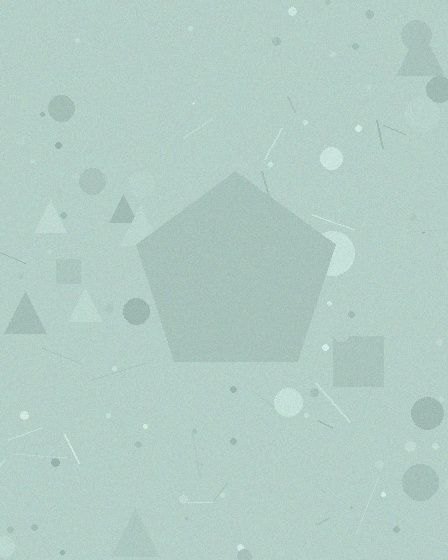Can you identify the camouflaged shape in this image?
The camouflaged shape is a pentagon.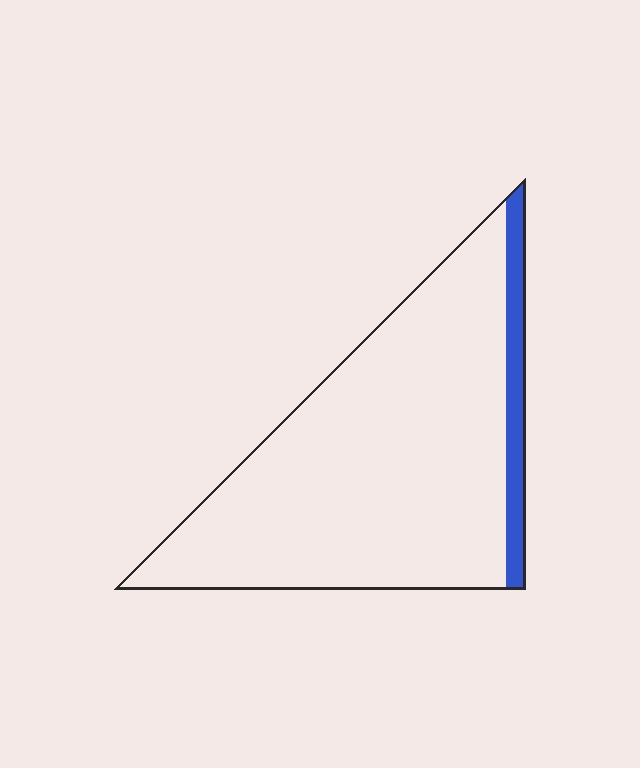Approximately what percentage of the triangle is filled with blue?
Approximately 10%.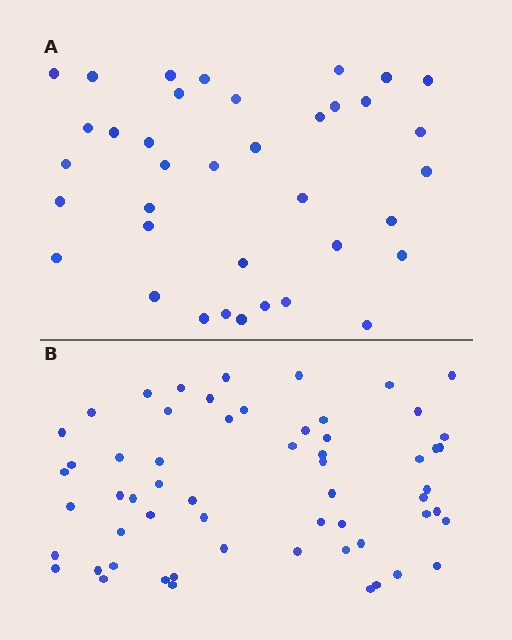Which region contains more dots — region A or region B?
Region B (the bottom region) has more dots.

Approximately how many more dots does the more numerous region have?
Region B has approximately 20 more dots than region A.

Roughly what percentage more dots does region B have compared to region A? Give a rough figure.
About 60% more.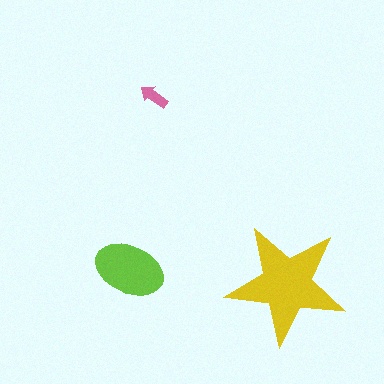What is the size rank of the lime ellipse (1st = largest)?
2nd.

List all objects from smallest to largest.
The pink arrow, the lime ellipse, the yellow star.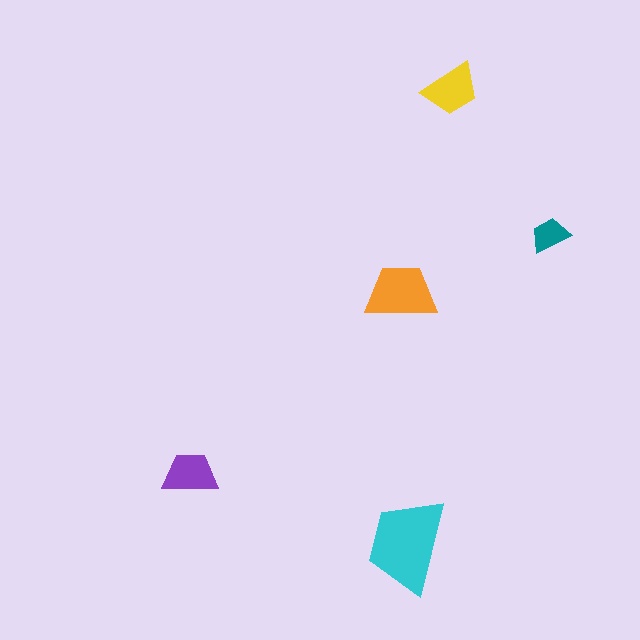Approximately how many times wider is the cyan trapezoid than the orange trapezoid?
About 1.5 times wider.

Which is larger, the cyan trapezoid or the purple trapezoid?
The cyan one.